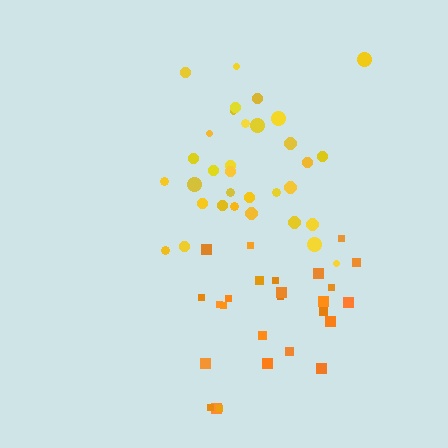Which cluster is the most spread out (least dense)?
Orange.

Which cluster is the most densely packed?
Yellow.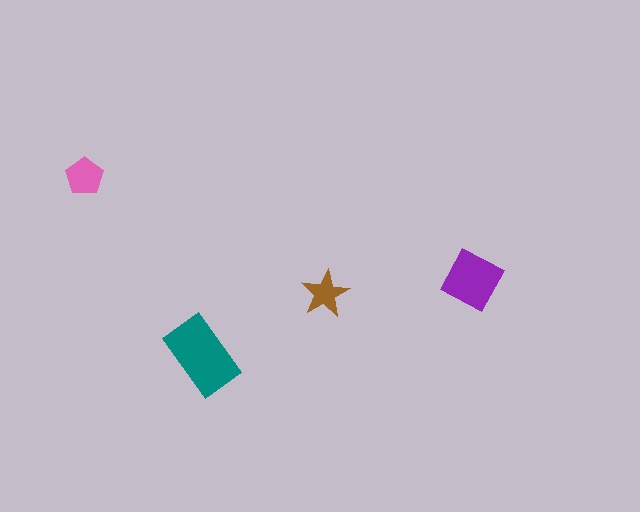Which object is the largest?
The teal rectangle.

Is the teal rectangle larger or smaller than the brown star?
Larger.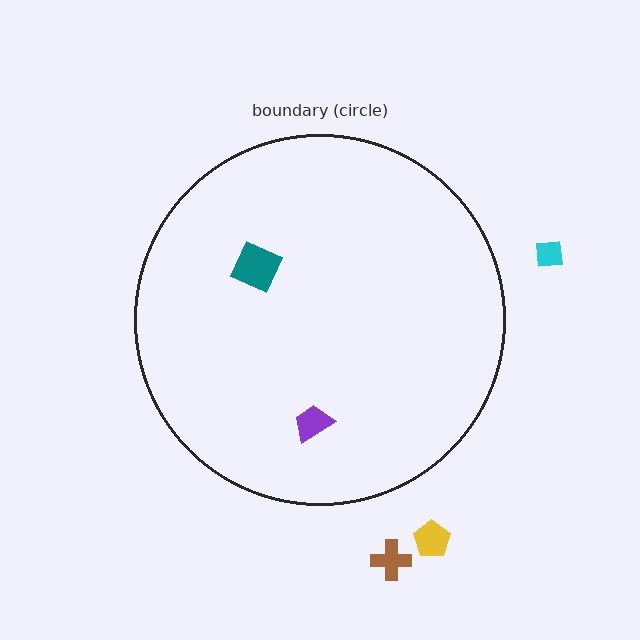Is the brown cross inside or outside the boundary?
Outside.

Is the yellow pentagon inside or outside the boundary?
Outside.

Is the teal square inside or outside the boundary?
Inside.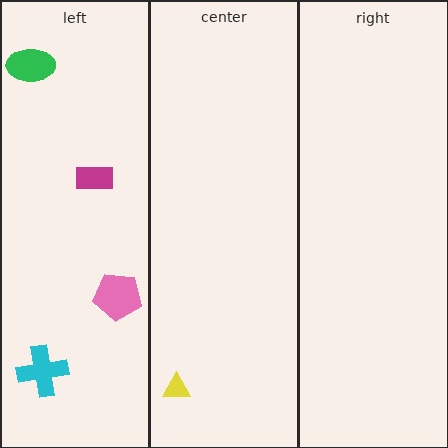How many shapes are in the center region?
1.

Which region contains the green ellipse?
The left region.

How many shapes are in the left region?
4.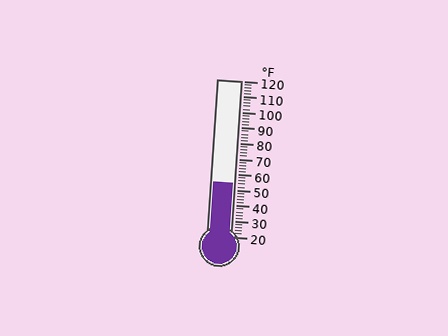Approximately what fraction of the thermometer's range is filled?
The thermometer is filled to approximately 35% of its range.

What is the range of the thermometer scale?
The thermometer scale ranges from 20°F to 120°F.